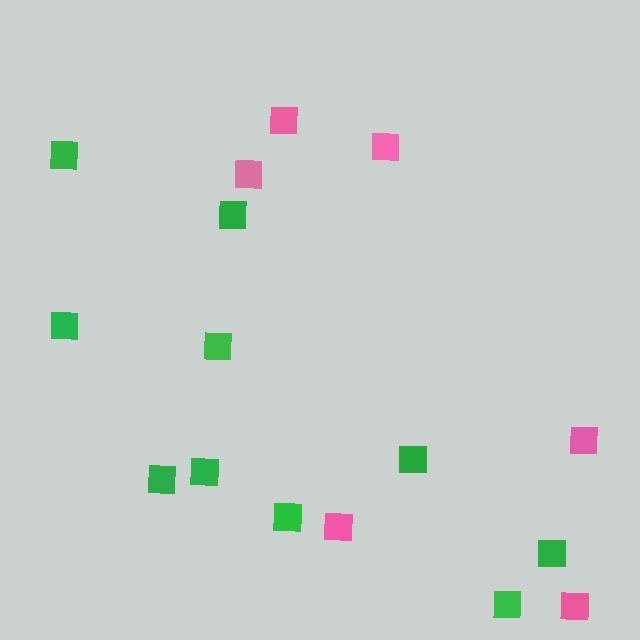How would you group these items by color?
There are 2 groups: one group of pink squares (6) and one group of green squares (10).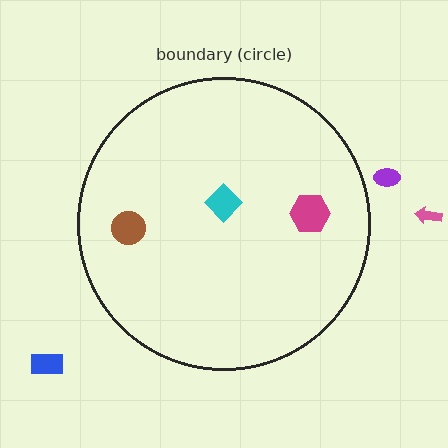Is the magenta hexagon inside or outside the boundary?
Inside.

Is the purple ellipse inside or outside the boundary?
Outside.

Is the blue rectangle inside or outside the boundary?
Outside.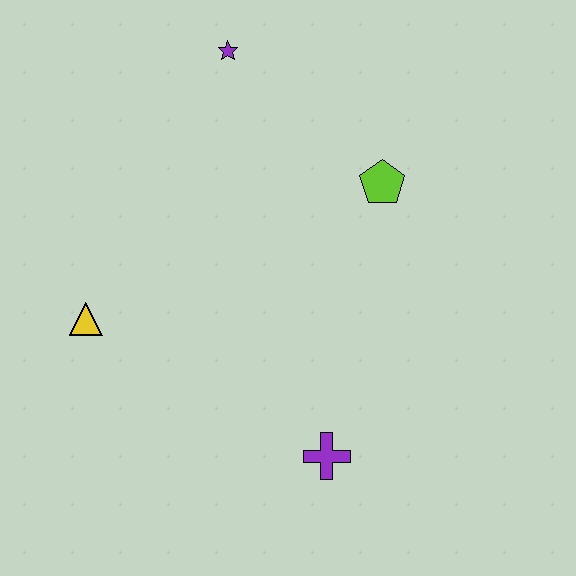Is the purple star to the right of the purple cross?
No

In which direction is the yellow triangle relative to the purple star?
The yellow triangle is below the purple star.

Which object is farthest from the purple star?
The purple cross is farthest from the purple star.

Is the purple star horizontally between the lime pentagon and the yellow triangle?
Yes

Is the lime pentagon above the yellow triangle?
Yes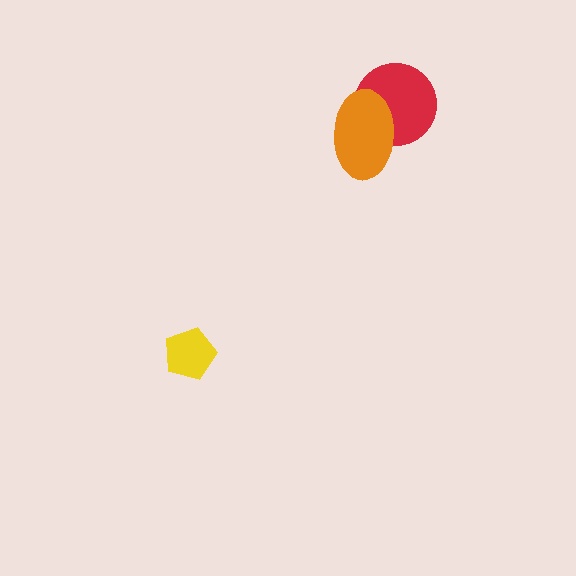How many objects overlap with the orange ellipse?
1 object overlaps with the orange ellipse.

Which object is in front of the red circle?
The orange ellipse is in front of the red circle.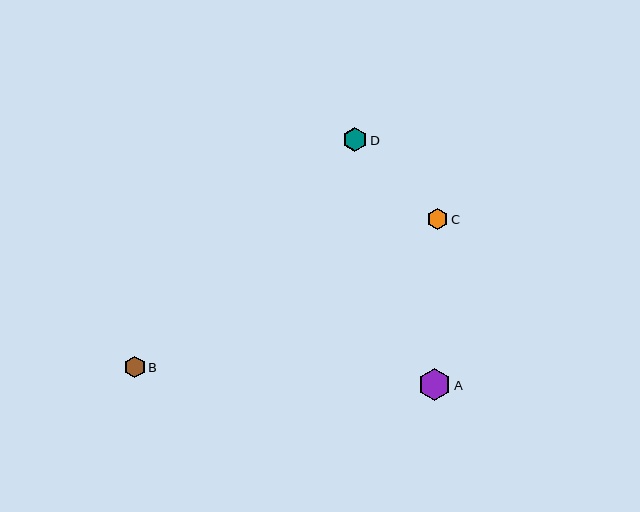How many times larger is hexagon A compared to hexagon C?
Hexagon A is approximately 1.5 times the size of hexagon C.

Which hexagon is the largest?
Hexagon A is the largest with a size of approximately 32 pixels.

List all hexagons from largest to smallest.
From largest to smallest: A, D, B, C.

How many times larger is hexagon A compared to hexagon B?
Hexagon A is approximately 1.5 times the size of hexagon B.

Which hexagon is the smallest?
Hexagon C is the smallest with a size of approximately 21 pixels.